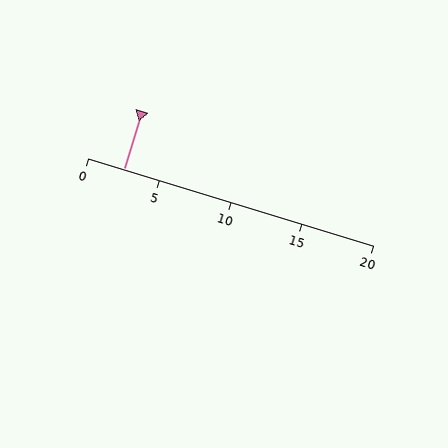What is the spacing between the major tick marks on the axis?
The major ticks are spaced 5 apart.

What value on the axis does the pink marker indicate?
The marker indicates approximately 2.5.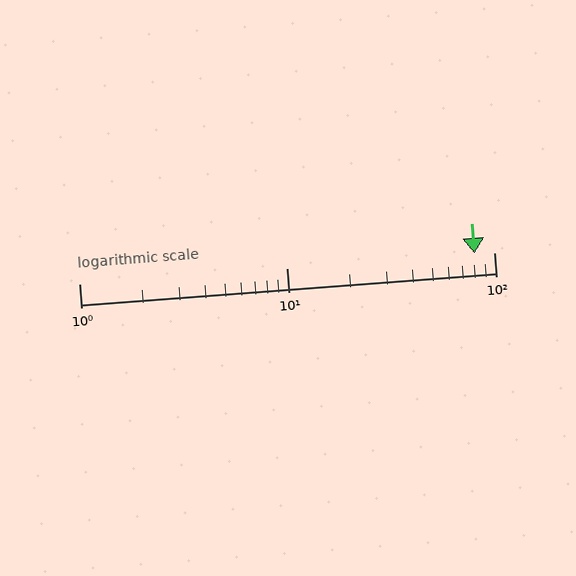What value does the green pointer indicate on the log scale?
The pointer indicates approximately 81.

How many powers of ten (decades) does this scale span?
The scale spans 2 decades, from 1 to 100.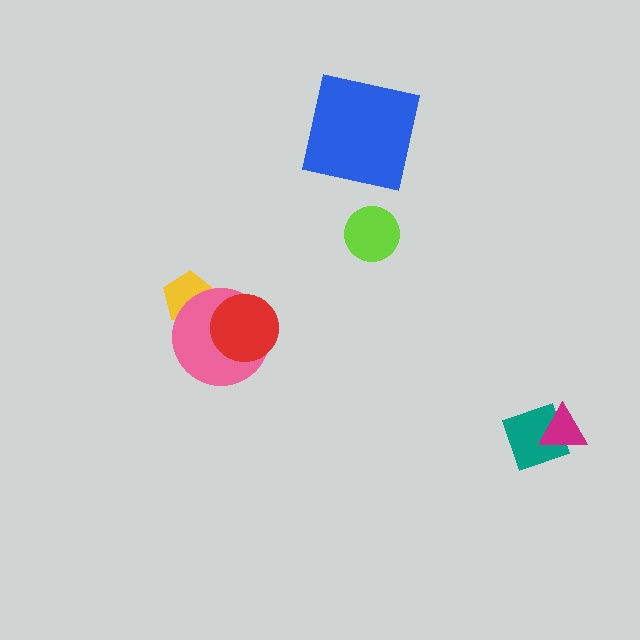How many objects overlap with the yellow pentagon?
1 object overlaps with the yellow pentagon.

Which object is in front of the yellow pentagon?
The pink circle is in front of the yellow pentagon.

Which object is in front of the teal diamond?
The magenta triangle is in front of the teal diamond.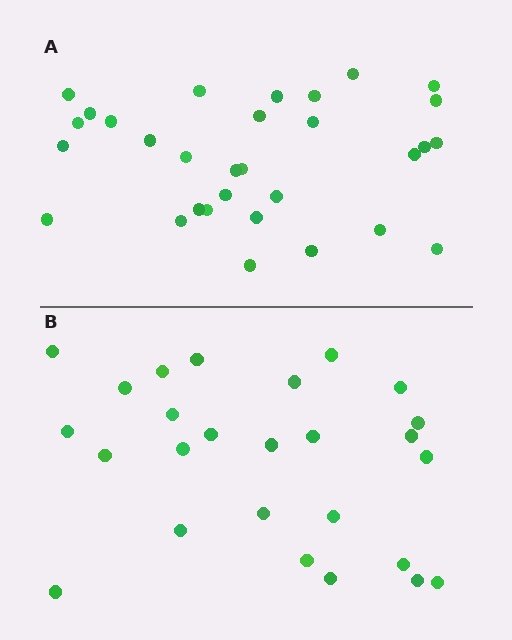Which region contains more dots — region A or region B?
Region A (the top region) has more dots.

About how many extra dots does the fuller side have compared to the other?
Region A has about 5 more dots than region B.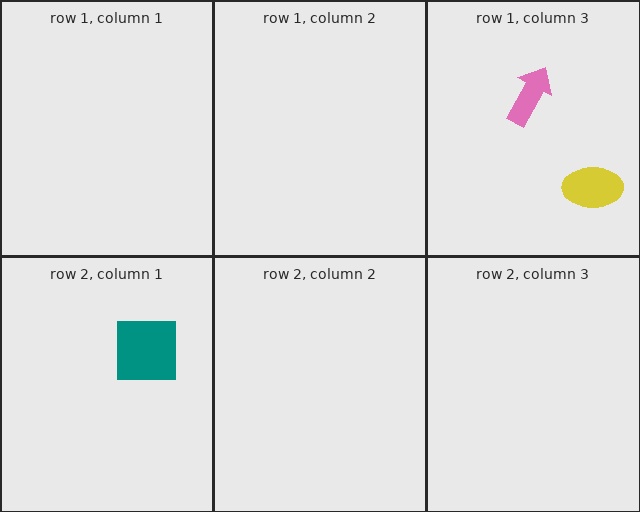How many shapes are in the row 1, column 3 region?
2.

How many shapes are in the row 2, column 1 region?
1.